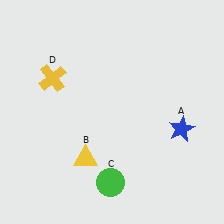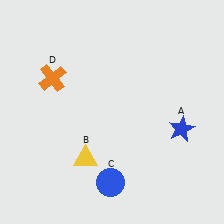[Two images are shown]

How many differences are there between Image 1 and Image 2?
There are 2 differences between the two images.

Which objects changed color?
C changed from green to blue. D changed from yellow to orange.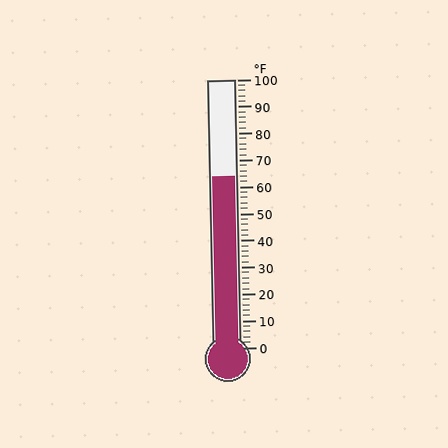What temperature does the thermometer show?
The thermometer shows approximately 64°F.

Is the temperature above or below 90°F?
The temperature is below 90°F.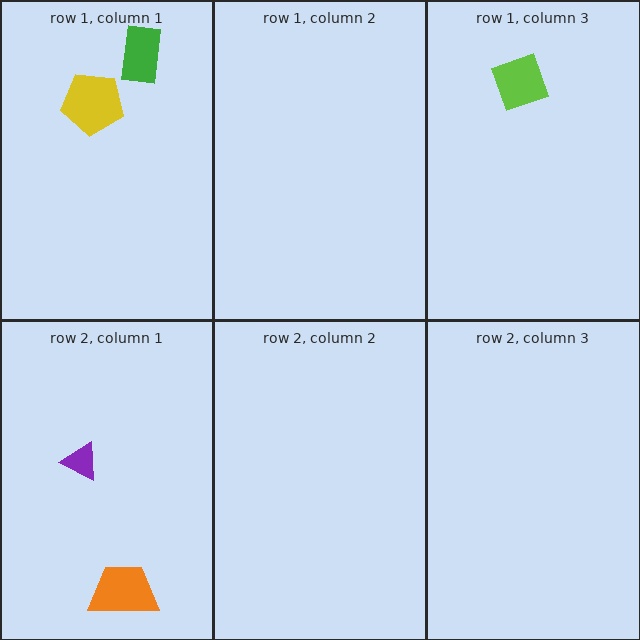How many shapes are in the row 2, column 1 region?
2.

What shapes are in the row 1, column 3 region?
The lime diamond.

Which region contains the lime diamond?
The row 1, column 3 region.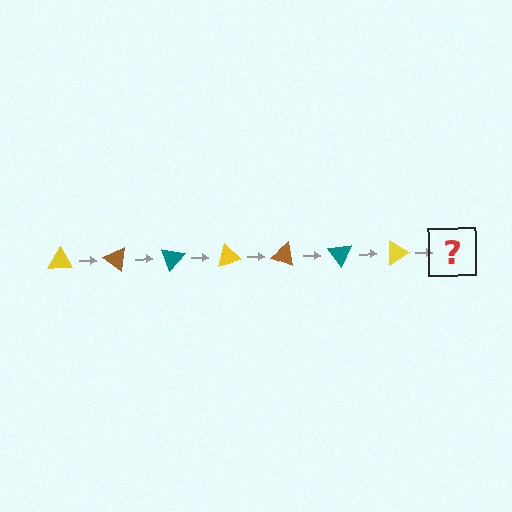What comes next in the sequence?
The next element should be a brown triangle, rotated 245 degrees from the start.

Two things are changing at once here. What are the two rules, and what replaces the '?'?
The two rules are that it rotates 35 degrees each step and the color cycles through yellow, brown, and teal. The '?' should be a brown triangle, rotated 245 degrees from the start.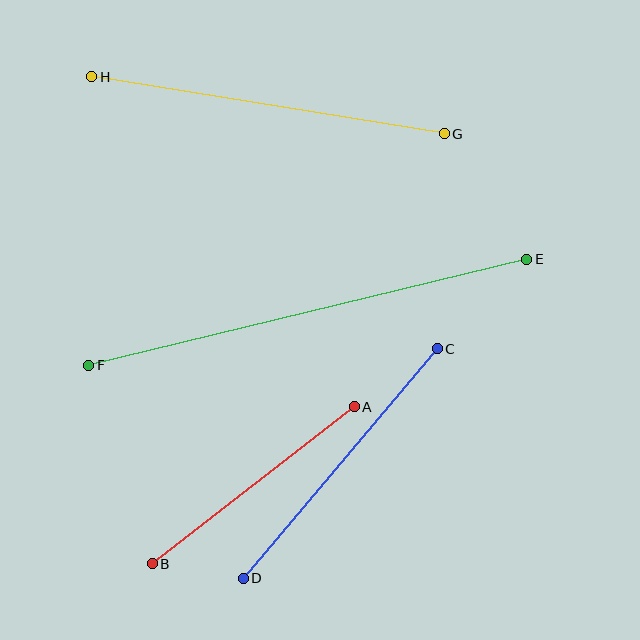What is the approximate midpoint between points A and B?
The midpoint is at approximately (253, 485) pixels.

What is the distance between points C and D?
The distance is approximately 301 pixels.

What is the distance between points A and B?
The distance is approximately 256 pixels.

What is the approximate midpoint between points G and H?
The midpoint is at approximately (268, 105) pixels.